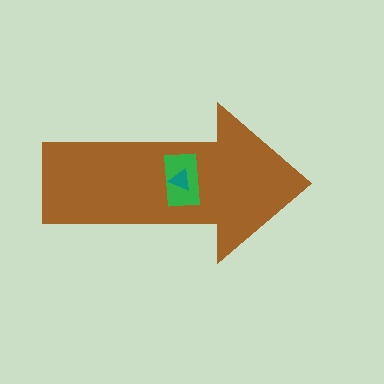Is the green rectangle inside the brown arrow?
Yes.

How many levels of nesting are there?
3.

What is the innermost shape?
The teal triangle.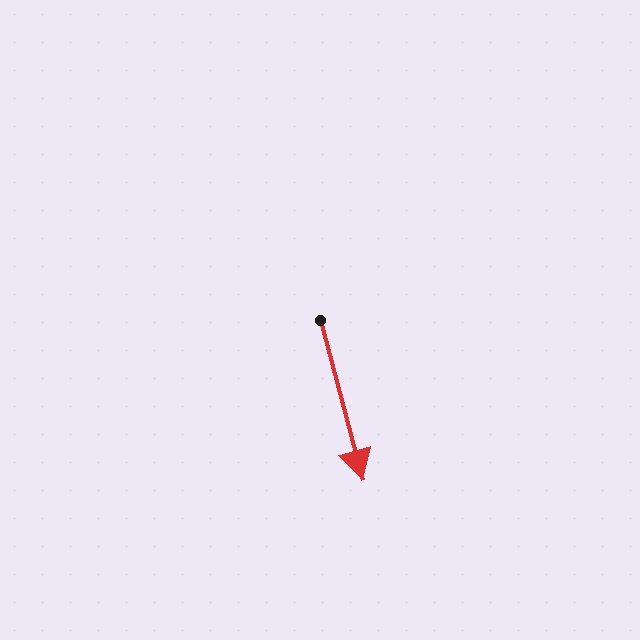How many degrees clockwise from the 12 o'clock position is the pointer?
Approximately 165 degrees.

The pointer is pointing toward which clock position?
Roughly 6 o'clock.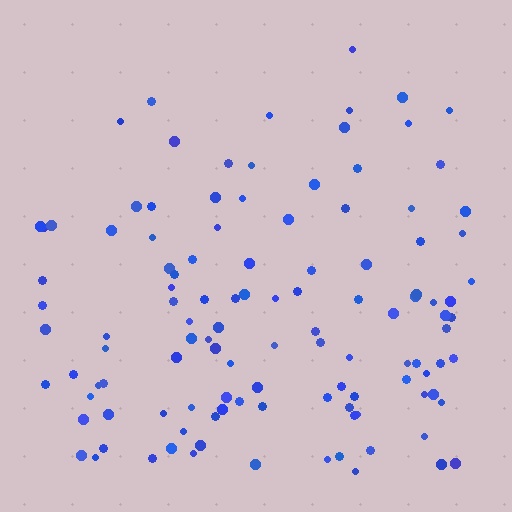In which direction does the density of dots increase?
From top to bottom, with the bottom side densest.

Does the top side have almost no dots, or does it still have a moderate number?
Still a moderate number, just noticeably fewer than the bottom.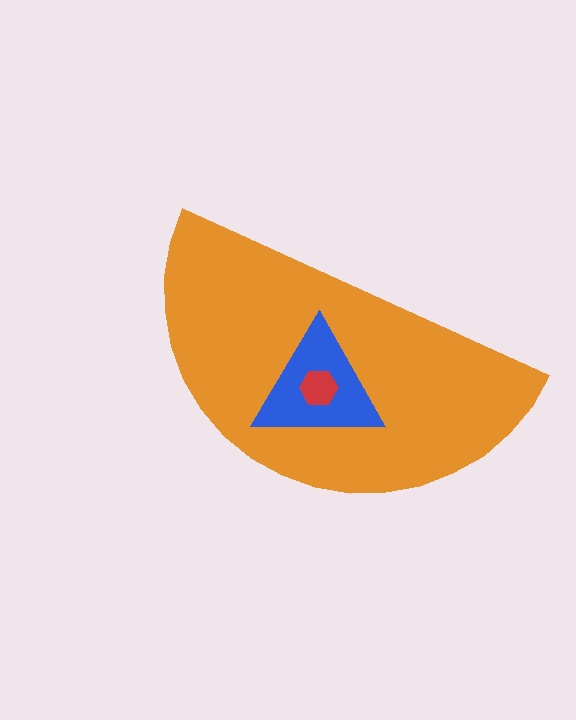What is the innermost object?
The red hexagon.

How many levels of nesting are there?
3.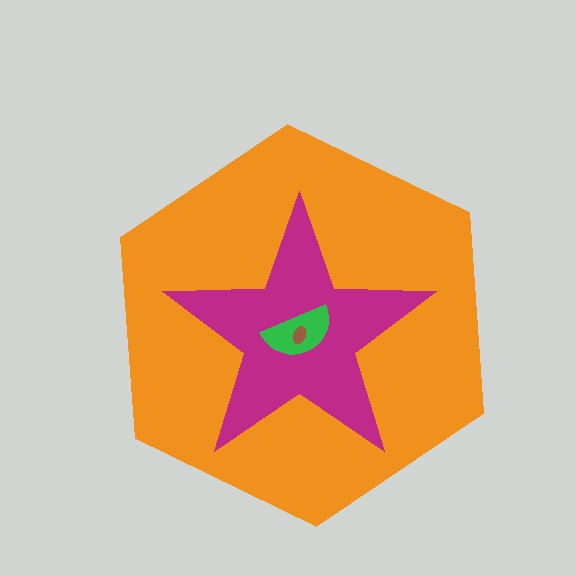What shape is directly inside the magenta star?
The green semicircle.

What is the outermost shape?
The orange hexagon.